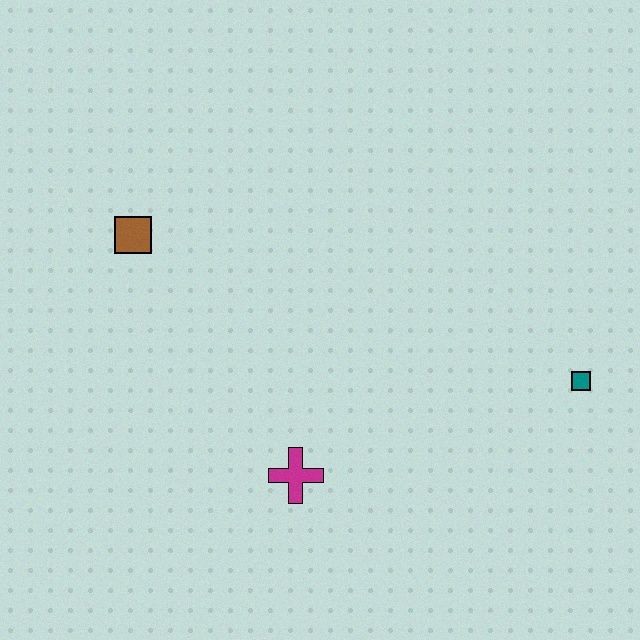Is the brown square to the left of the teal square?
Yes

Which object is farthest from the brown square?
The teal square is farthest from the brown square.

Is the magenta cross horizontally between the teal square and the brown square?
Yes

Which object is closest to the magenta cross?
The brown square is closest to the magenta cross.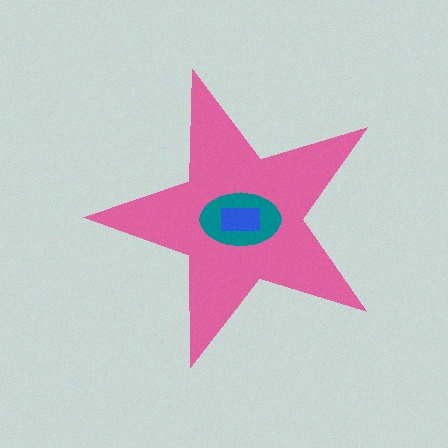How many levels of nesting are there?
3.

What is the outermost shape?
The pink star.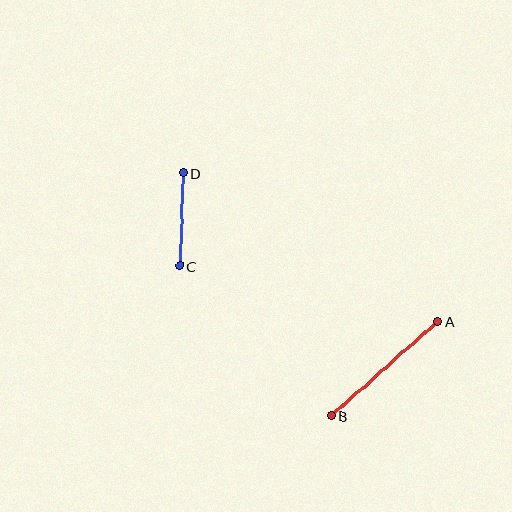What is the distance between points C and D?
The distance is approximately 93 pixels.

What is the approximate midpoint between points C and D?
The midpoint is at approximately (181, 220) pixels.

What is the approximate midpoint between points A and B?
The midpoint is at approximately (385, 369) pixels.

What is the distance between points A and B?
The distance is approximately 142 pixels.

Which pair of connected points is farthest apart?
Points A and B are farthest apart.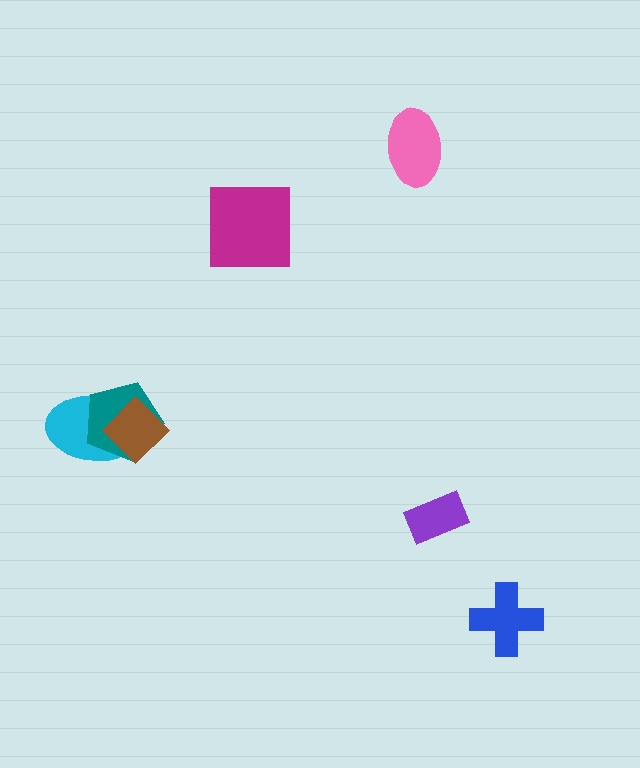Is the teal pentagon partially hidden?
Yes, it is partially covered by another shape.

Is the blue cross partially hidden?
No, no other shape covers it.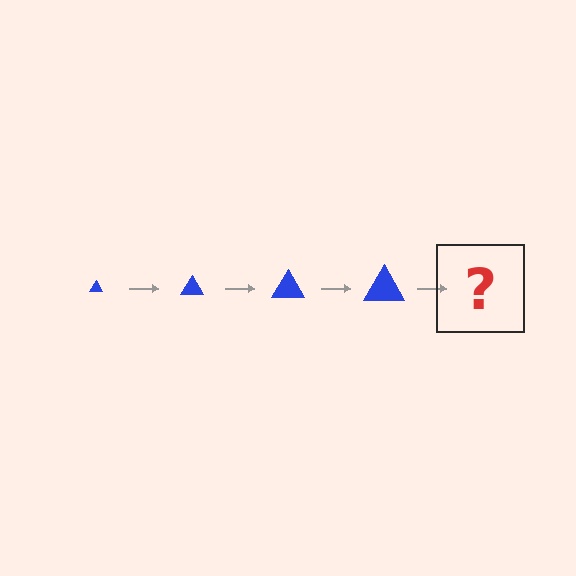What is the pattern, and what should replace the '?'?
The pattern is that the triangle gets progressively larger each step. The '?' should be a blue triangle, larger than the previous one.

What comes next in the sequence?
The next element should be a blue triangle, larger than the previous one.